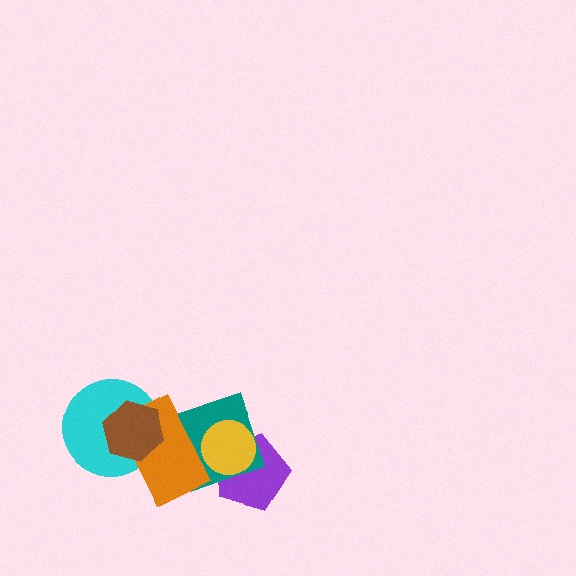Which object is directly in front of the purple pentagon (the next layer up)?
The teal square is directly in front of the purple pentagon.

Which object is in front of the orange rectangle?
The brown hexagon is in front of the orange rectangle.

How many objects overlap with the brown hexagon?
2 objects overlap with the brown hexagon.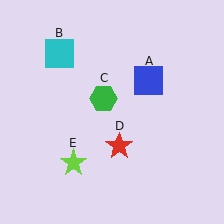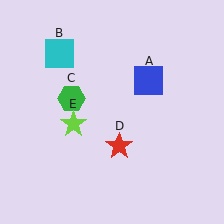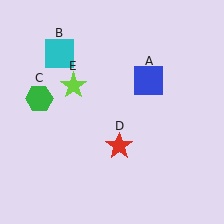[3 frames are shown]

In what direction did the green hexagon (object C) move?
The green hexagon (object C) moved left.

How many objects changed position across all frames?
2 objects changed position: green hexagon (object C), lime star (object E).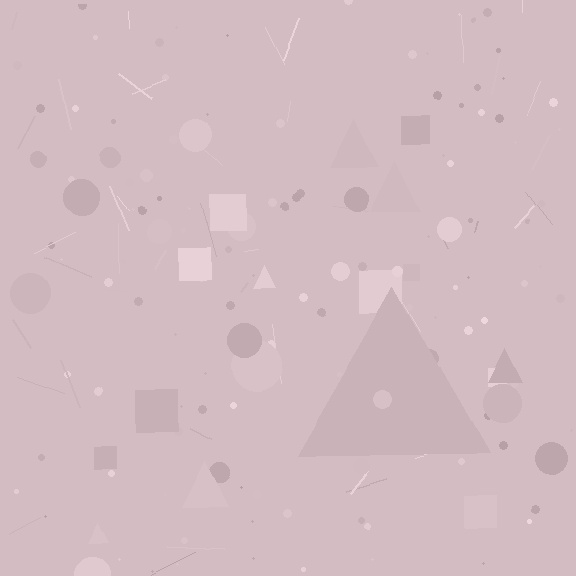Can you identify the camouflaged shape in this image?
The camouflaged shape is a triangle.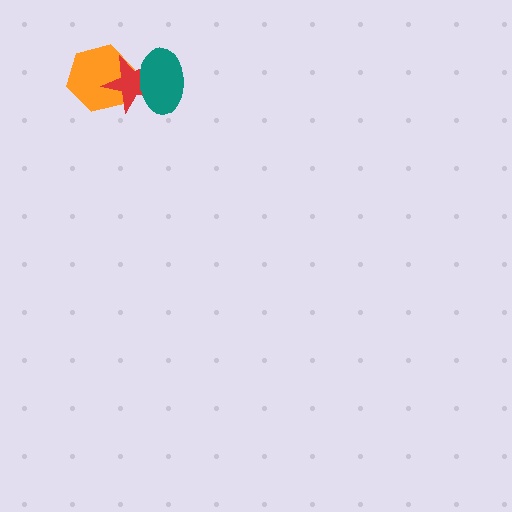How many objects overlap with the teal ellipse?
2 objects overlap with the teal ellipse.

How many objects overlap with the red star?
2 objects overlap with the red star.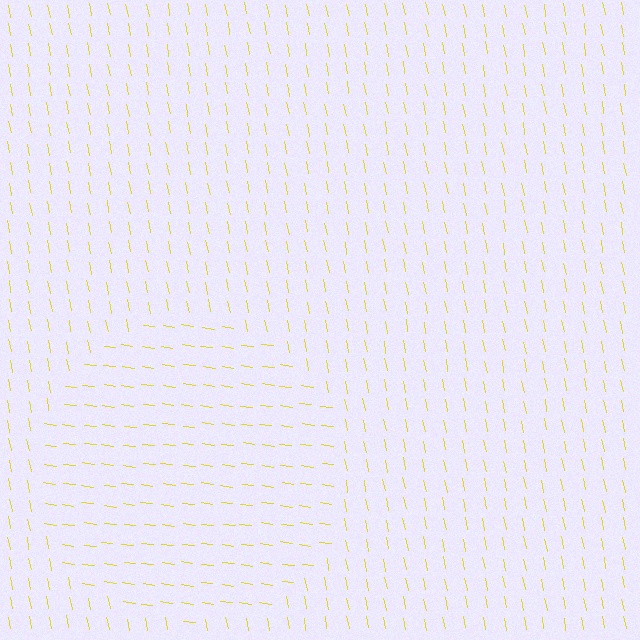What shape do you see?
I see a circle.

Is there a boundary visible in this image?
Yes, there is a texture boundary formed by a change in line orientation.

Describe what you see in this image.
The image is filled with small yellow line segments. A circle region in the image has lines oriented differently from the surrounding lines, creating a visible texture boundary.